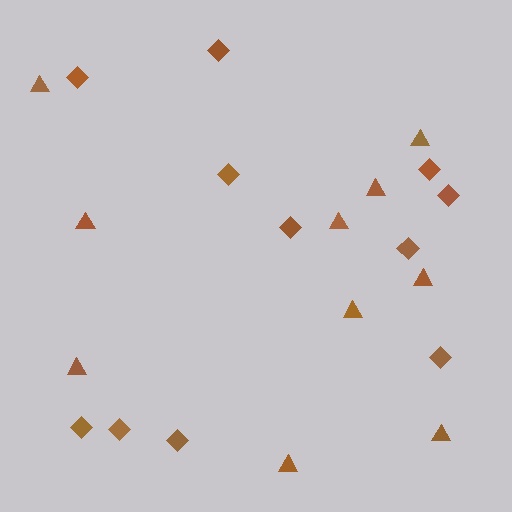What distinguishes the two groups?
There are 2 groups: one group of diamonds (11) and one group of triangles (10).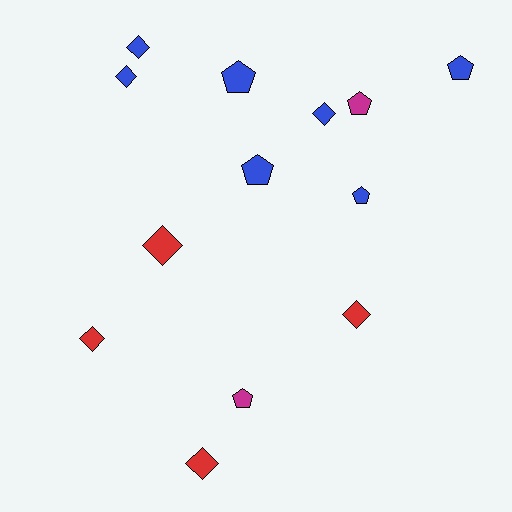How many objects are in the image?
There are 13 objects.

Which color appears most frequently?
Blue, with 7 objects.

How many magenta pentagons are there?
There are 2 magenta pentagons.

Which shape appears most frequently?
Diamond, with 7 objects.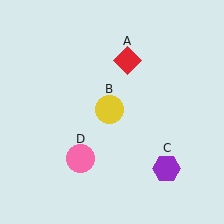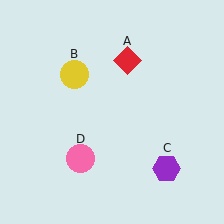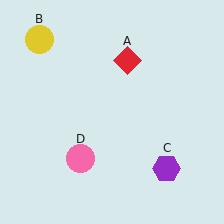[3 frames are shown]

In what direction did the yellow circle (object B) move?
The yellow circle (object B) moved up and to the left.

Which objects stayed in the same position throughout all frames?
Red diamond (object A) and purple hexagon (object C) and pink circle (object D) remained stationary.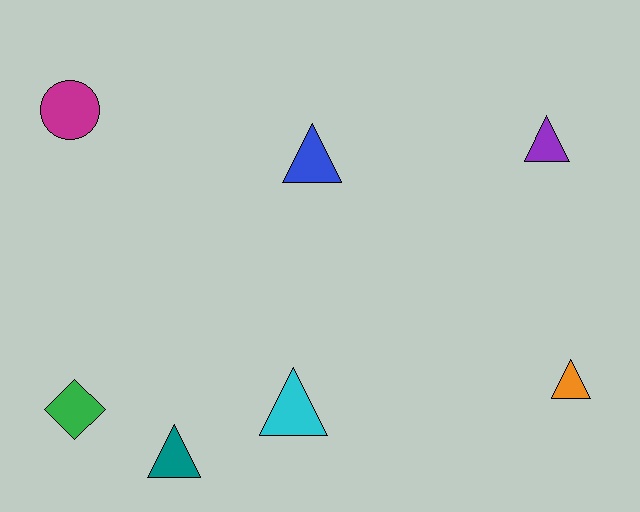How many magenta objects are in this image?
There is 1 magenta object.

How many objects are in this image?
There are 7 objects.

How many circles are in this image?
There is 1 circle.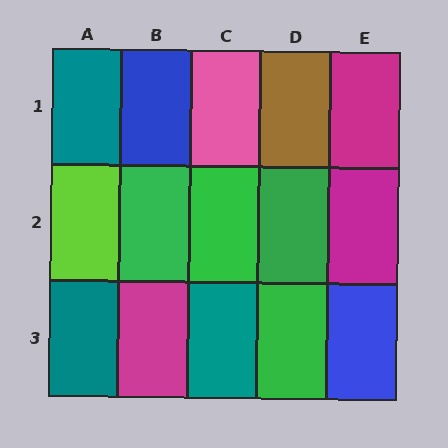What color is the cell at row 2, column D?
Green.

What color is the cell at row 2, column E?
Magenta.